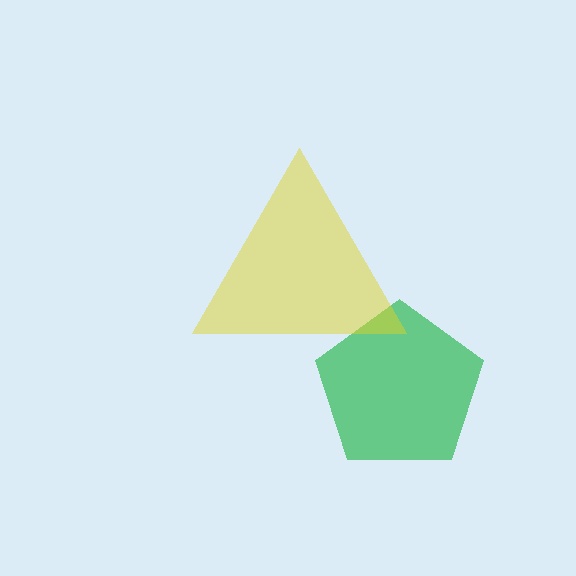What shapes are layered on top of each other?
The layered shapes are: a green pentagon, a yellow triangle.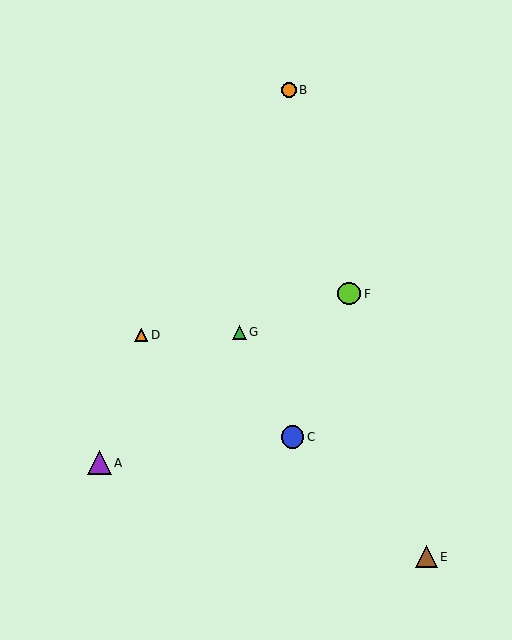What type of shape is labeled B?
Shape B is an orange circle.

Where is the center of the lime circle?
The center of the lime circle is at (349, 294).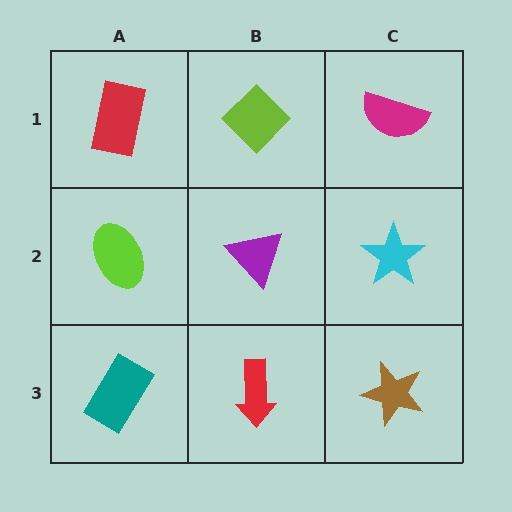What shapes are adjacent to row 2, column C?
A magenta semicircle (row 1, column C), a brown star (row 3, column C), a purple triangle (row 2, column B).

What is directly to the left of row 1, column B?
A red rectangle.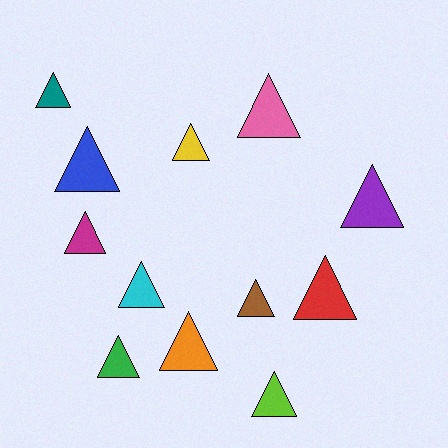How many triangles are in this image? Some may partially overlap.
There are 12 triangles.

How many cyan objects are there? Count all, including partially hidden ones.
There is 1 cyan object.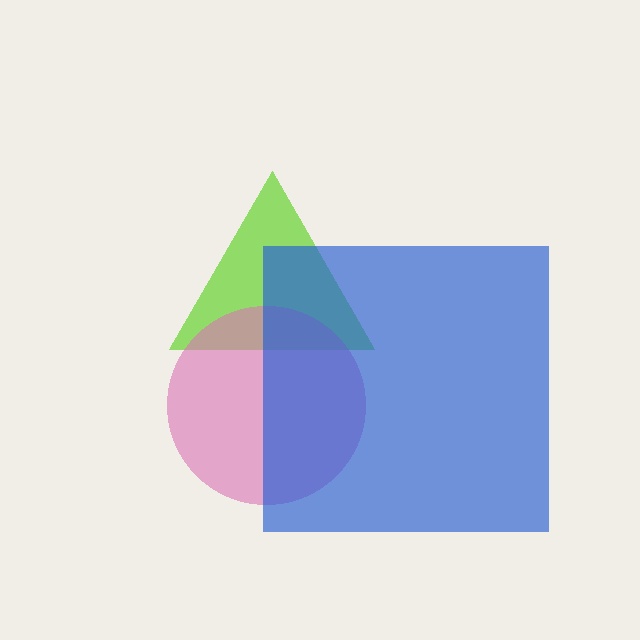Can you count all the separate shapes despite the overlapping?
Yes, there are 3 separate shapes.